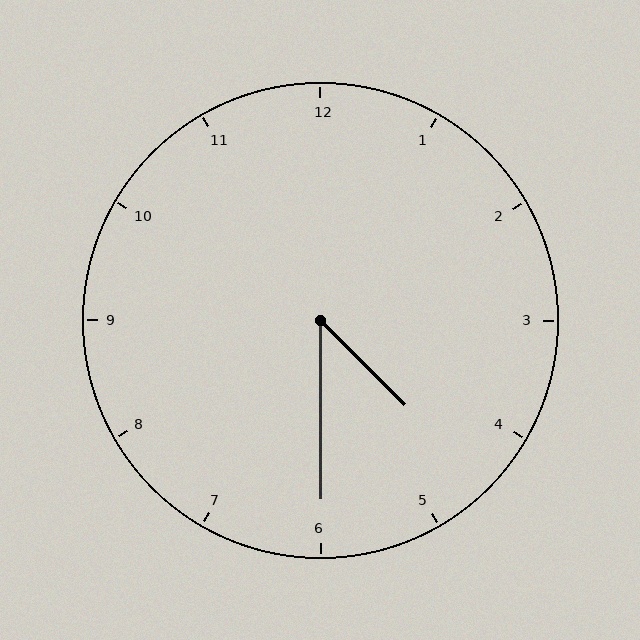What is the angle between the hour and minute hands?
Approximately 45 degrees.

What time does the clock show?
4:30.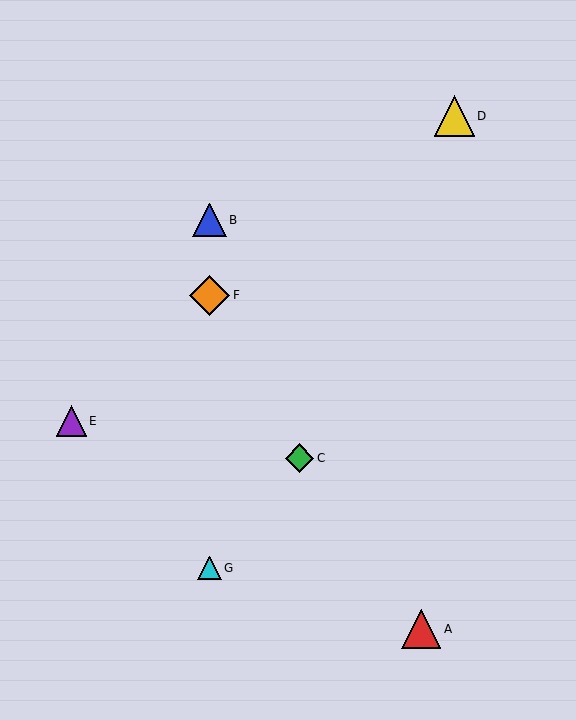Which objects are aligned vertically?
Objects B, F, G are aligned vertically.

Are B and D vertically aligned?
No, B is at x≈209 and D is at x≈454.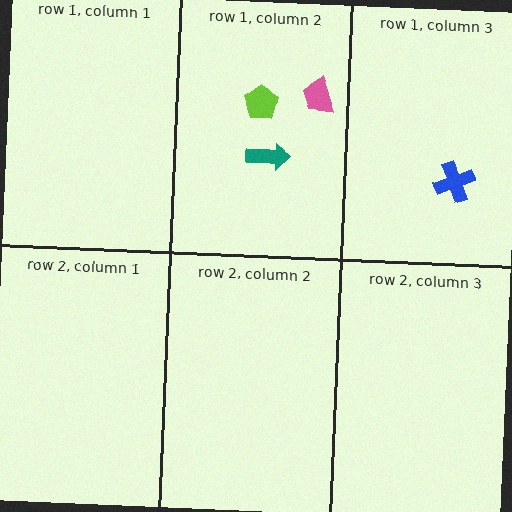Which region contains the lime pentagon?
The row 1, column 2 region.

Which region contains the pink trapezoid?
The row 1, column 2 region.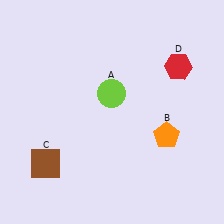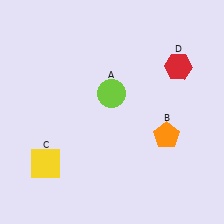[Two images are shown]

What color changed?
The square (C) changed from brown in Image 1 to yellow in Image 2.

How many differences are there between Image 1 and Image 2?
There is 1 difference between the two images.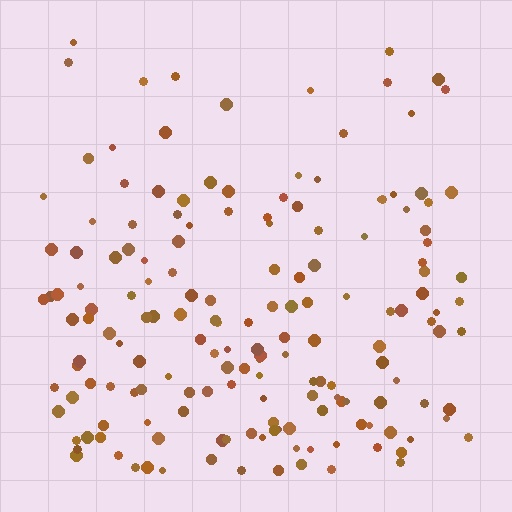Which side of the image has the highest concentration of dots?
The bottom.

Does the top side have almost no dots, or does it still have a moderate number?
Still a moderate number, just noticeably fewer than the bottom.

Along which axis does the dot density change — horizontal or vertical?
Vertical.